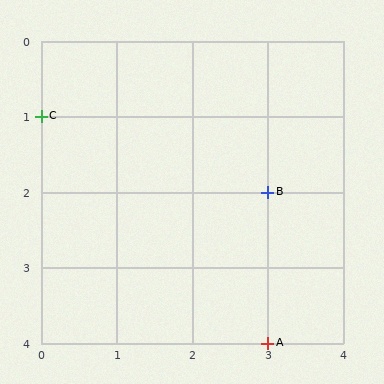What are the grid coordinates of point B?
Point B is at grid coordinates (3, 2).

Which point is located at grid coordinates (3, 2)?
Point B is at (3, 2).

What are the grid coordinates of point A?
Point A is at grid coordinates (3, 4).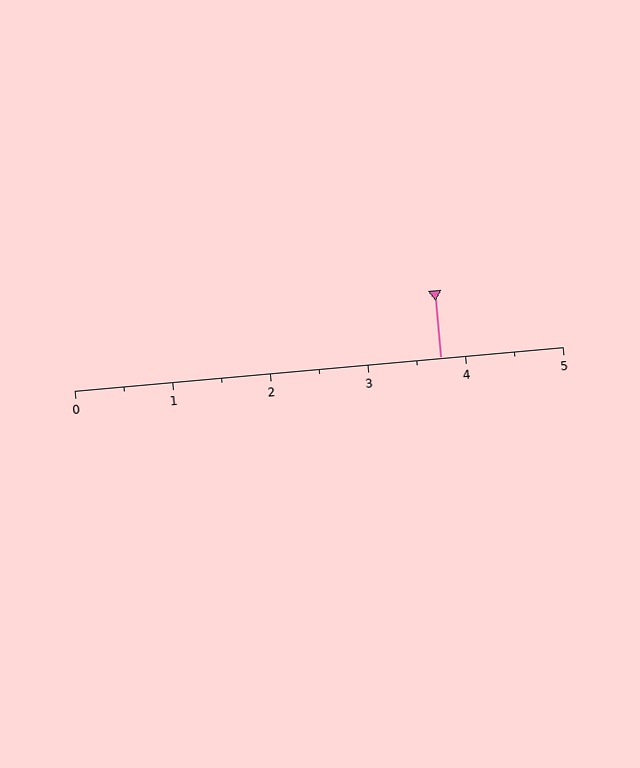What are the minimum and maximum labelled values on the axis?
The axis runs from 0 to 5.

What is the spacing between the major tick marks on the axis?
The major ticks are spaced 1 apart.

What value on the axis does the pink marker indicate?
The marker indicates approximately 3.8.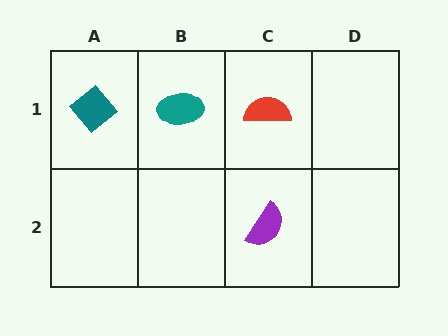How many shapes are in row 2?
1 shape.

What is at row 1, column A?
A teal diamond.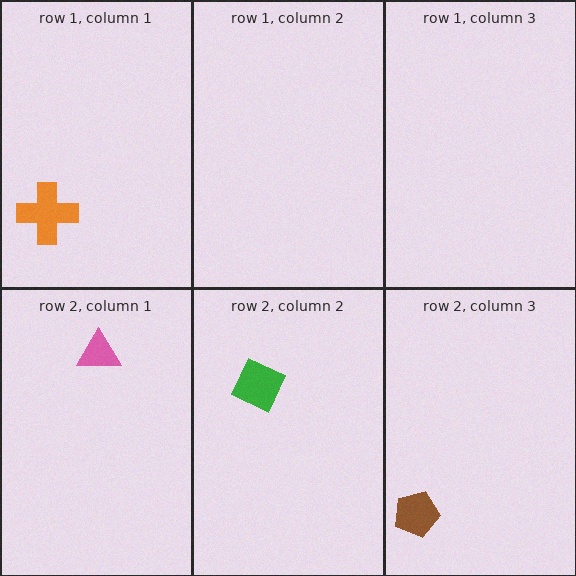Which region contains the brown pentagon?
The row 2, column 3 region.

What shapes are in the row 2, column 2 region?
The green diamond.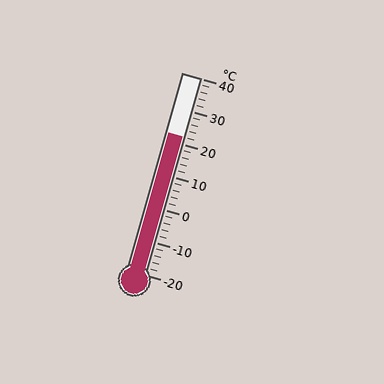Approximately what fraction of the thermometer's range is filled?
The thermometer is filled to approximately 70% of its range.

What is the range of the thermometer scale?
The thermometer scale ranges from -20°C to 40°C.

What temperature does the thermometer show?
The thermometer shows approximately 22°C.